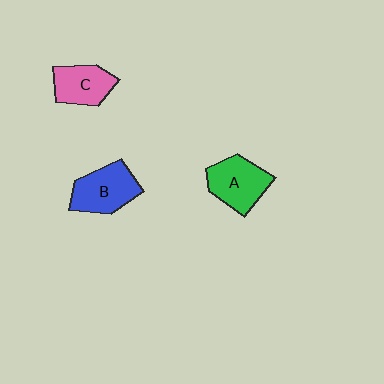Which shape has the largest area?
Shape B (blue).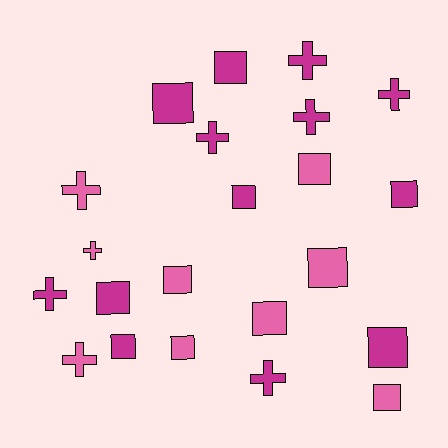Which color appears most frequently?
Magenta, with 13 objects.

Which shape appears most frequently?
Square, with 13 objects.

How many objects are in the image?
There are 22 objects.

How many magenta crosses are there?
There are 6 magenta crosses.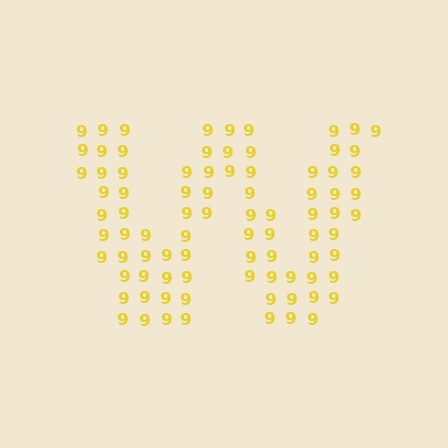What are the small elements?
The small elements are digit 9's.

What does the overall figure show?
The overall figure shows the letter W.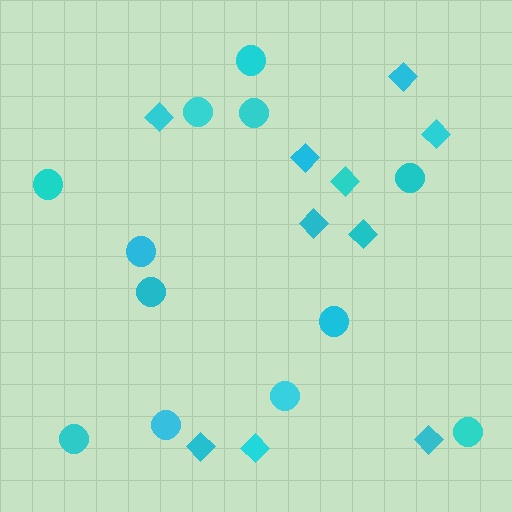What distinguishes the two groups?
There are 2 groups: one group of circles (12) and one group of diamonds (10).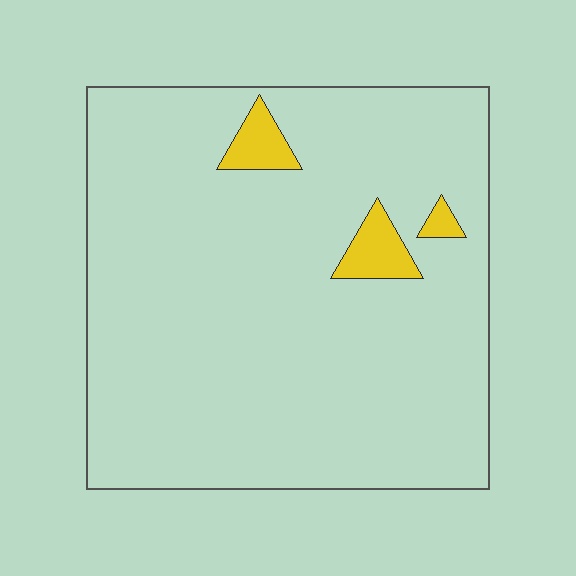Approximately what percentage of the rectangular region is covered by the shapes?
Approximately 5%.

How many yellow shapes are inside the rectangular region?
3.